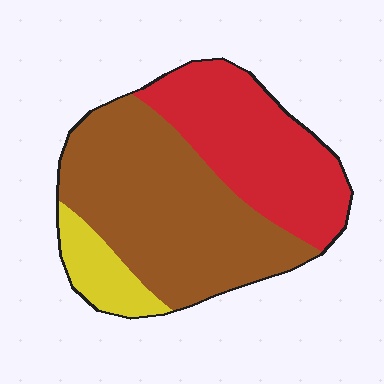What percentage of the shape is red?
Red takes up about three eighths (3/8) of the shape.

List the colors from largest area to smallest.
From largest to smallest: brown, red, yellow.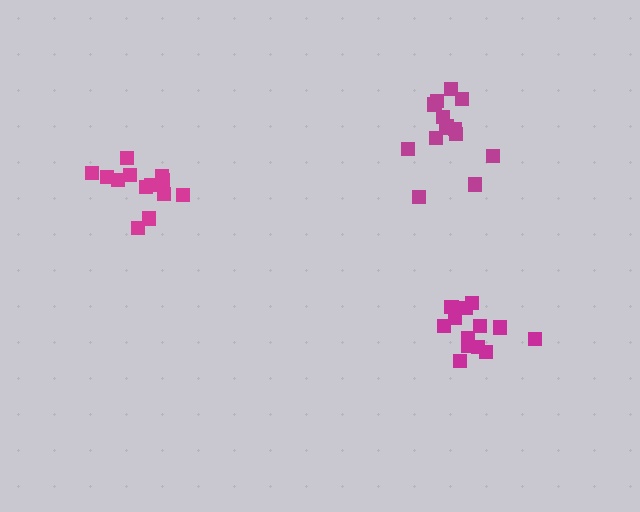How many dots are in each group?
Group 1: 13 dots, Group 2: 14 dots, Group 3: 13 dots (40 total).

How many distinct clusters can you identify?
There are 3 distinct clusters.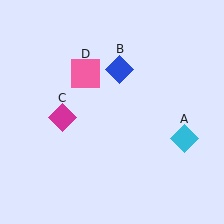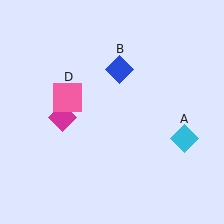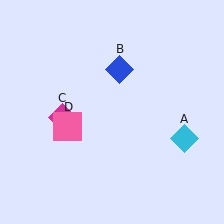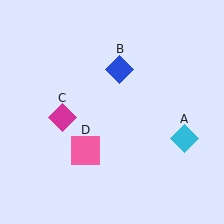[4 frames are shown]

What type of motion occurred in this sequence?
The pink square (object D) rotated counterclockwise around the center of the scene.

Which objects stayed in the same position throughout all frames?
Cyan diamond (object A) and blue diamond (object B) and magenta diamond (object C) remained stationary.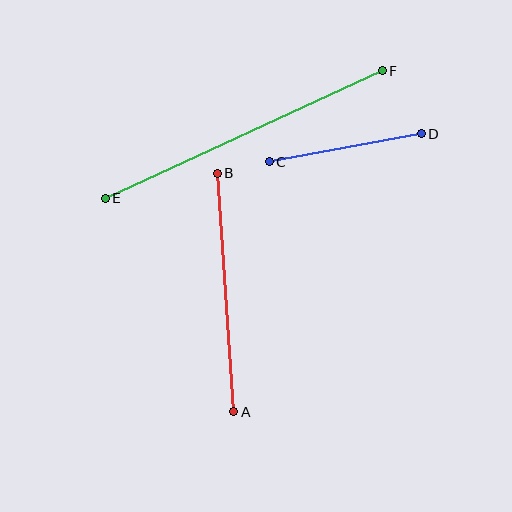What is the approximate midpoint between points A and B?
The midpoint is at approximately (225, 293) pixels.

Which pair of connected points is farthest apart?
Points E and F are farthest apart.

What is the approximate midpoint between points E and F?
The midpoint is at approximately (244, 135) pixels.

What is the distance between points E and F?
The distance is approximately 305 pixels.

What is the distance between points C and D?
The distance is approximately 155 pixels.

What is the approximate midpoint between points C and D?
The midpoint is at approximately (345, 148) pixels.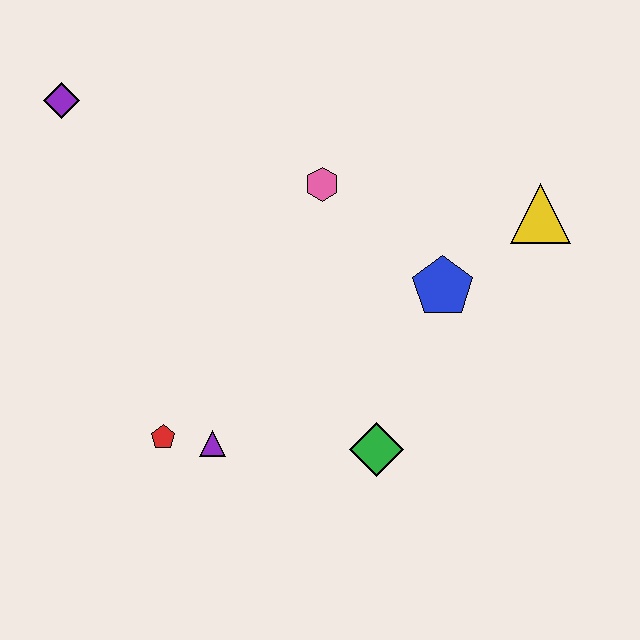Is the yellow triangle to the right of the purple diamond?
Yes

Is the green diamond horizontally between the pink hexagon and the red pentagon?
No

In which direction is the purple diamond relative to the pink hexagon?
The purple diamond is to the left of the pink hexagon.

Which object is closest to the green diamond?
The purple triangle is closest to the green diamond.